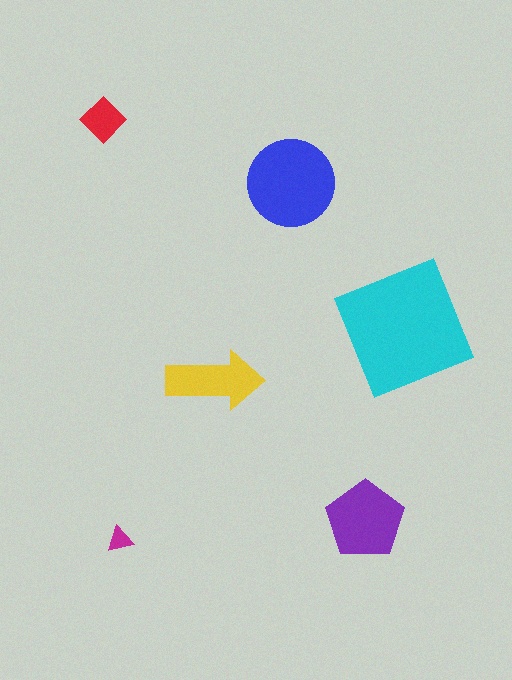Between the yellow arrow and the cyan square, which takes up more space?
The cyan square.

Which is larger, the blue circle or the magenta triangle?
The blue circle.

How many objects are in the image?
There are 6 objects in the image.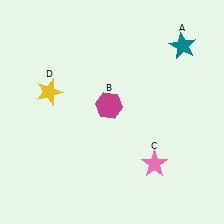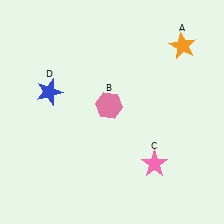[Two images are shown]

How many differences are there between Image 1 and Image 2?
There are 3 differences between the two images.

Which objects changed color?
A changed from teal to orange. B changed from magenta to pink. D changed from yellow to blue.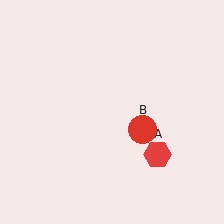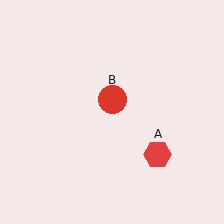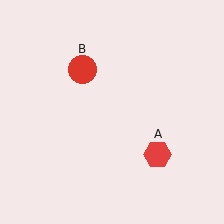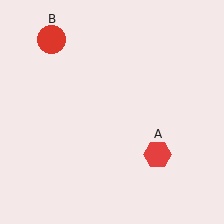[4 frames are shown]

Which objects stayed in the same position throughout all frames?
Red hexagon (object A) remained stationary.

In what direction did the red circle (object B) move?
The red circle (object B) moved up and to the left.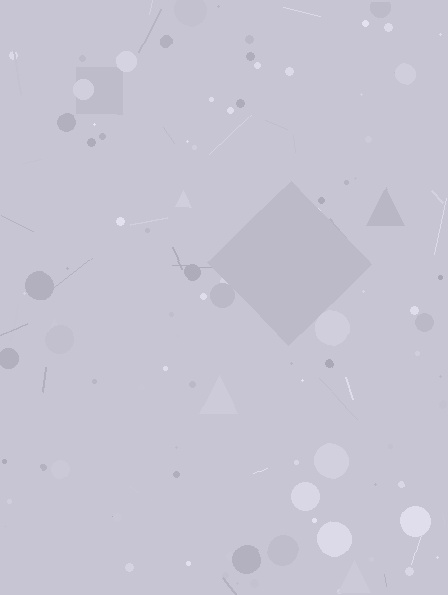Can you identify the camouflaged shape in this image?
The camouflaged shape is a diamond.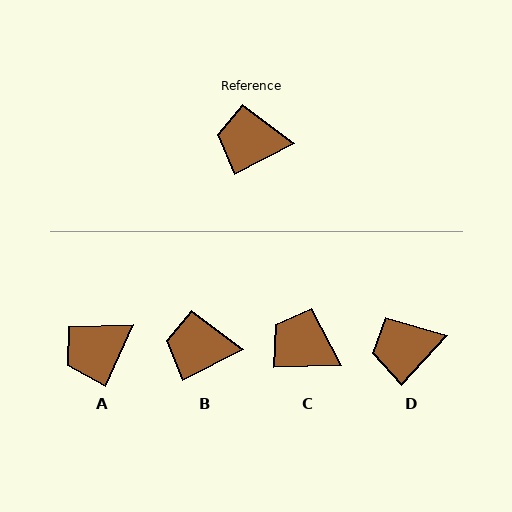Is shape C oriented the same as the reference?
No, it is off by about 26 degrees.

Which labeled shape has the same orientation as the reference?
B.